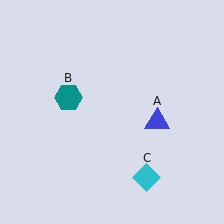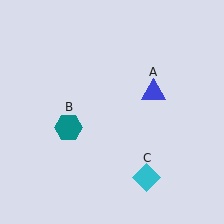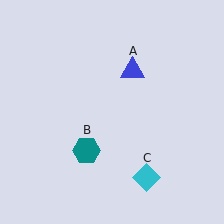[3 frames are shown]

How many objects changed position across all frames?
2 objects changed position: blue triangle (object A), teal hexagon (object B).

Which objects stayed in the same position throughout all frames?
Cyan diamond (object C) remained stationary.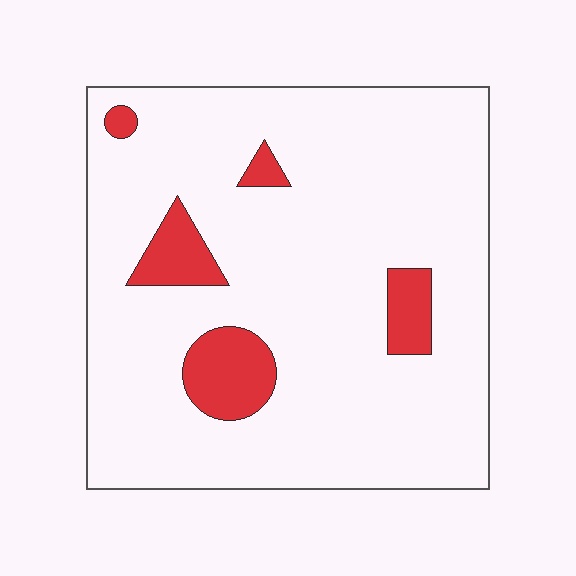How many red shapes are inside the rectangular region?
5.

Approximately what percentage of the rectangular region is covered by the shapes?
Approximately 10%.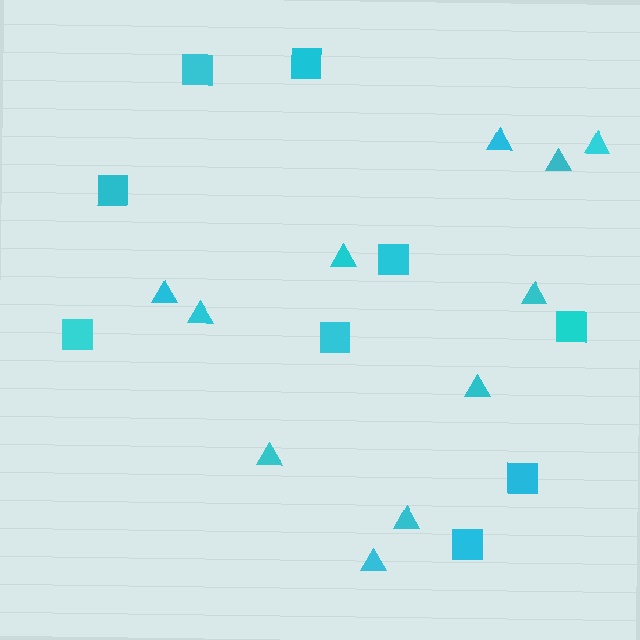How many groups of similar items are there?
There are 2 groups: one group of triangles (11) and one group of squares (9).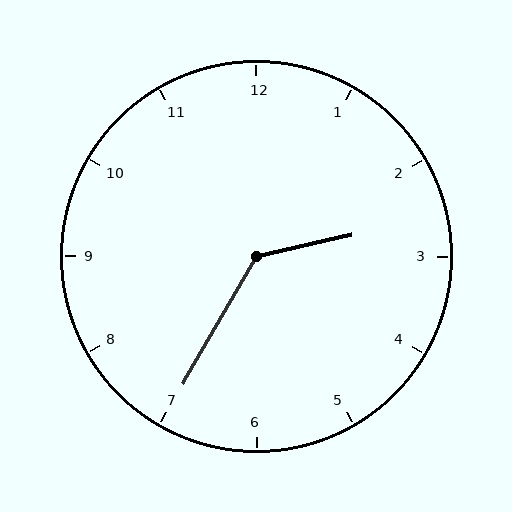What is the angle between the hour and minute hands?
Approximately 132 degrees.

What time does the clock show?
2:35.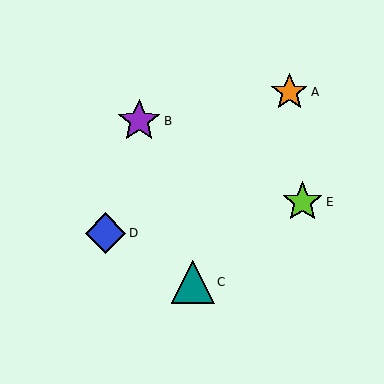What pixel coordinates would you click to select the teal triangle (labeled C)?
Click at (193, 282) to select the teal triangle C.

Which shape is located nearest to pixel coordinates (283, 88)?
The orange star (labeled A) at (289, 92) is nearest to that location.